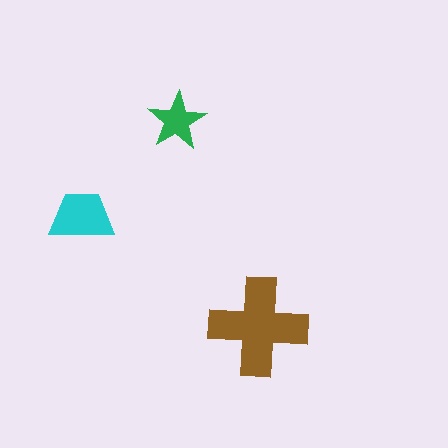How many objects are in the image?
There are 3 objects in the image.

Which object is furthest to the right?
The brown cross is rightmost.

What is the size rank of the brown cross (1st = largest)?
1st.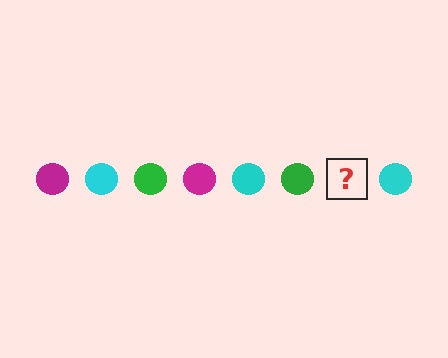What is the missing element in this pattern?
The missing element is a magenta circle.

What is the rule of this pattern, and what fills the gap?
The rule is that the pattern cycles through magenta, cyan, green circles. The gap should be filled with a magenta circle.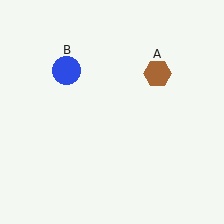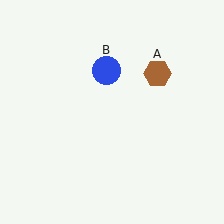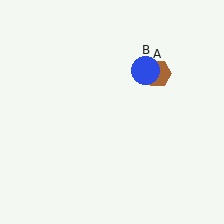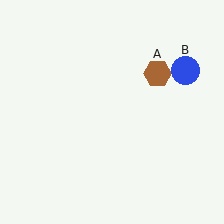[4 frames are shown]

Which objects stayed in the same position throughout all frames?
Brown hexagon (object A) remained stationary.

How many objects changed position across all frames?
1 object changed position: blue circle (object B).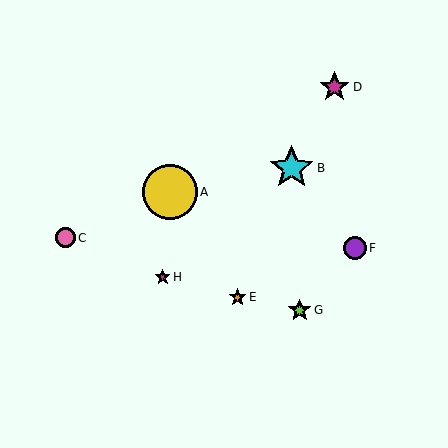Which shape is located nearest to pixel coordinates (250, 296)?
The orange star (labeled E) at (238, 297) is nearest to that location.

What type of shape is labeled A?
Shape A is a yellow circle.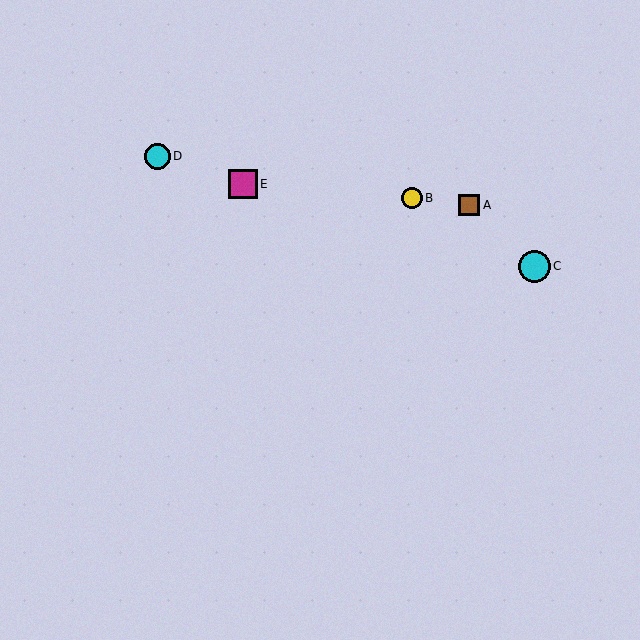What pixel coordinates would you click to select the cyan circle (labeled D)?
Click at (157, 156) to select the cyan circle D.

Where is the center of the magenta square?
The center of the magenta square is at (243, 184).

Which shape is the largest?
The cyan circle (labeled C) is the largest.